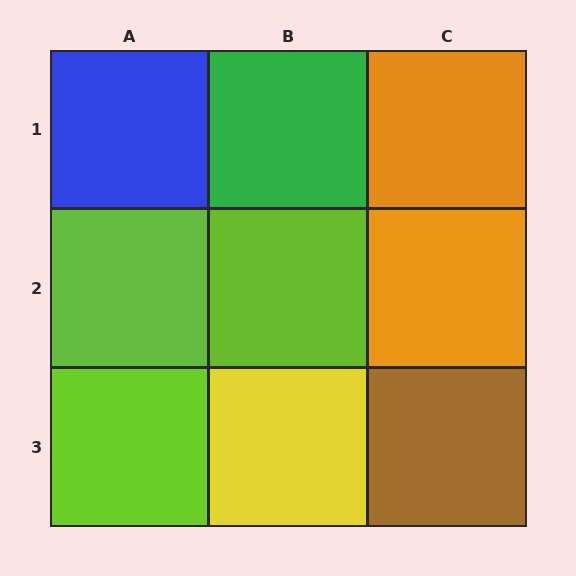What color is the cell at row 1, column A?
Blue.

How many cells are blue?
1 cell is blue.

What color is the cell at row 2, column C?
Orange.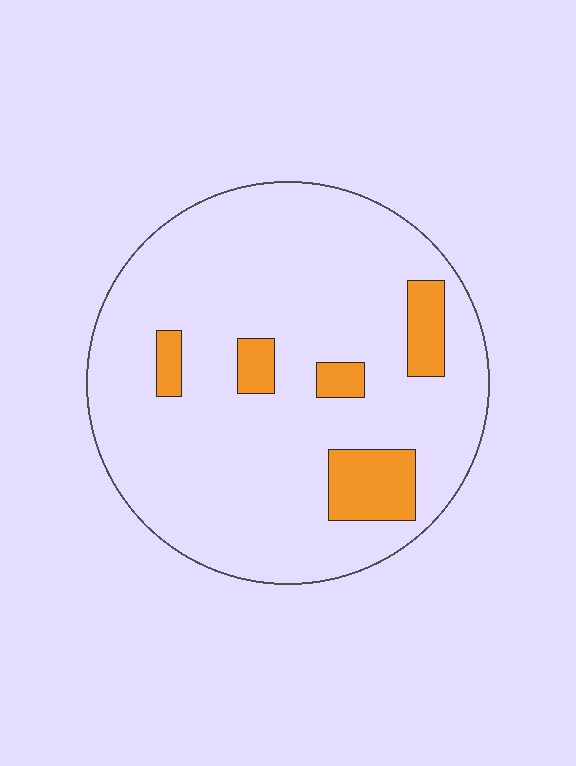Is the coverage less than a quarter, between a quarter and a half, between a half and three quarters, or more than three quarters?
Less than a quarter.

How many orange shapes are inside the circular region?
5.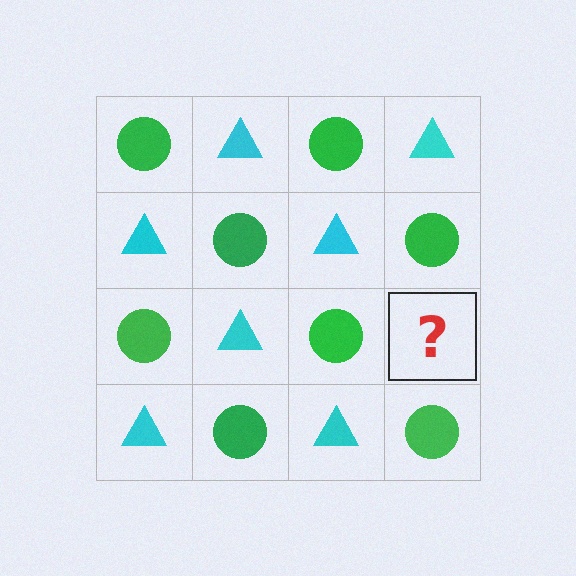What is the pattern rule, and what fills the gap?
The rule is that it alternates green circle and cyan triangle in a checkerboard pattern. The gap should be filled with a cyan triangle.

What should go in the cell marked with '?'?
The missing cell should contain a cyan triangle.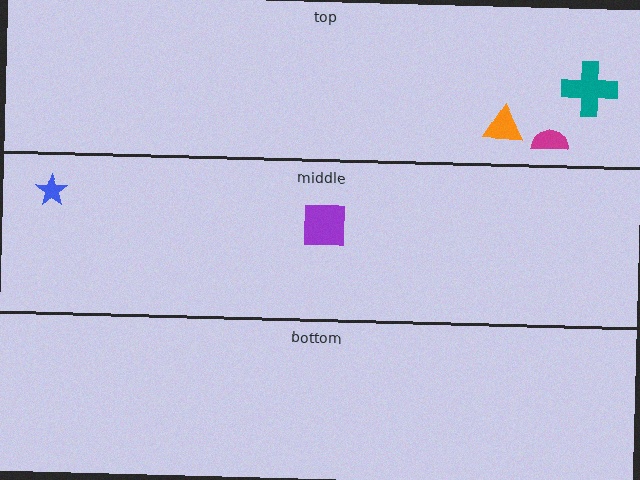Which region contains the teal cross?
The top region.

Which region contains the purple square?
The middle region.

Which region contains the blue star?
The middle region.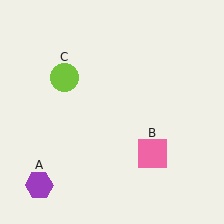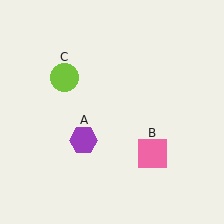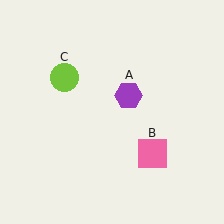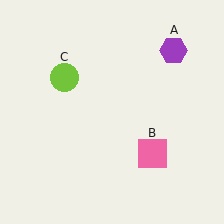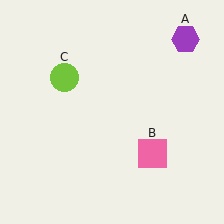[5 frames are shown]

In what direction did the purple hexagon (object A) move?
The purple hexagon (object A) moved up and to the right.